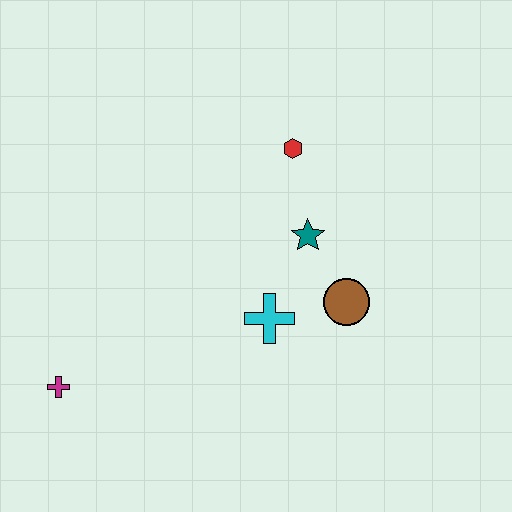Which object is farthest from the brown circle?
The magenta cross is farthest from the brown circle.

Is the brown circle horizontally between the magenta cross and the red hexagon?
No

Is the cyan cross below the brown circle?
Yes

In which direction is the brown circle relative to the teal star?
The brown circle is below the teal star.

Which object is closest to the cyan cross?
The brown circle is closest to the cyan cross.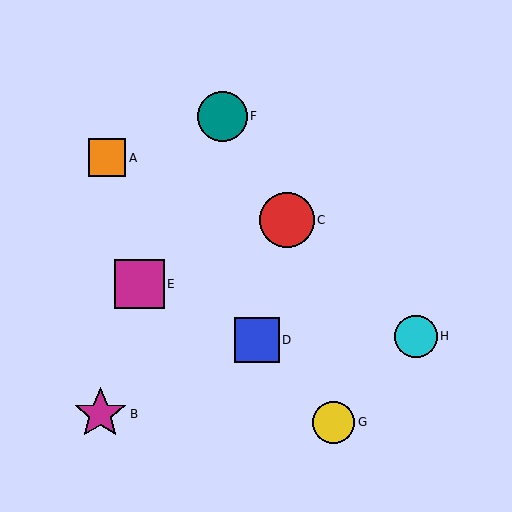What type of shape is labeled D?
Shape D is a blue square.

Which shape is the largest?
The red circle (labeled C) is the largest.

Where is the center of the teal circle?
The center of the teal circle is at (222, 116).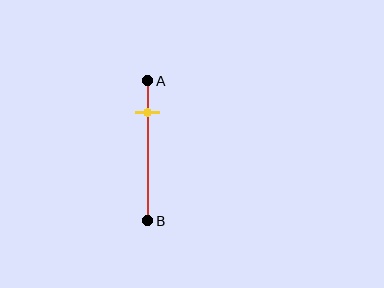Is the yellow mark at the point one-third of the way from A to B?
No, the mark is at about 25% from A, not at the 33% one-third point.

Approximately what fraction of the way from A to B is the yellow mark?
The yellow mark is approximately 25% of the way from A to B.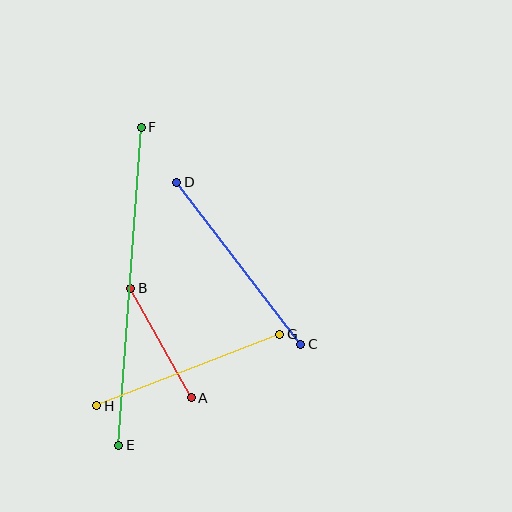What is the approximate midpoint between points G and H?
The midpoint is at approximately (188, 370) pixels.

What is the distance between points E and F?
The distance is approximately 319 pixels.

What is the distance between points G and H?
The distance is approximately 197 pixels.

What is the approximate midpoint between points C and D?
The midpoint is at approximately (239, 263) pixels.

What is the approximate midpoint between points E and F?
The midpoint is at approximately (130, 286) pixels.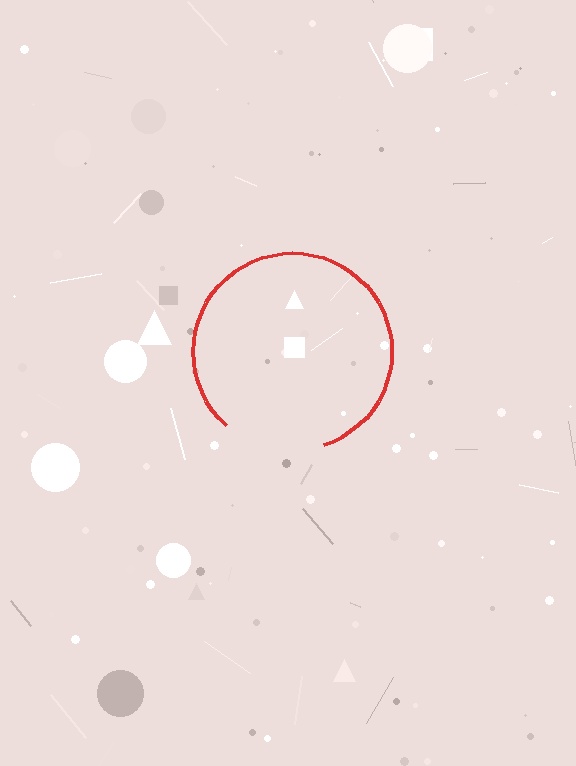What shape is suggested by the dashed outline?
The dashed outline suggests a circle.